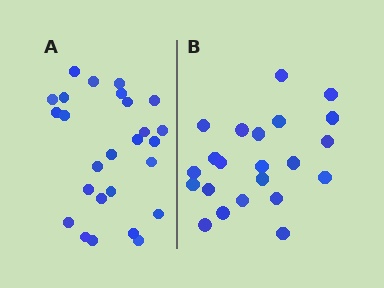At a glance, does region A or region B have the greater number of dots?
Region A (the left region) has more dots.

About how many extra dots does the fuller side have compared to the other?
Region A has about 4 more dots than region B.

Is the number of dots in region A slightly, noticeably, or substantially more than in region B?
Region A has only slightly more — the two regions are fairly close. The ratio is roughly 1.2 to 1.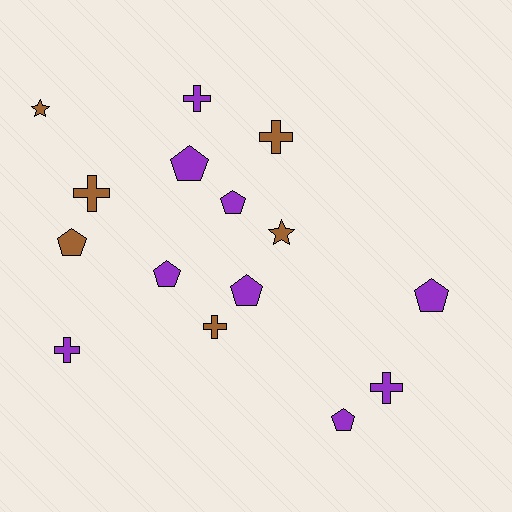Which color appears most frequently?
Purple, with 9 objects.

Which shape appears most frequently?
Pentagon, with 7 objects.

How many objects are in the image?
There are 15 objects.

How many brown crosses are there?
There are 3 brown crosses.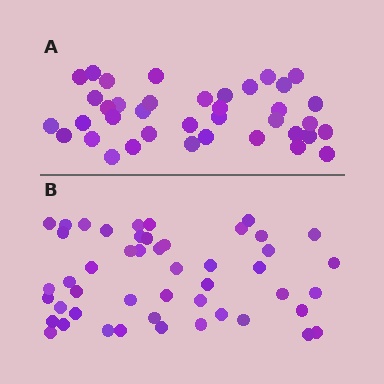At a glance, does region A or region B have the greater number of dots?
Region B (the bottom region) has more dots.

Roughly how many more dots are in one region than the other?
Region B has roughly 10 or so more dots than region A.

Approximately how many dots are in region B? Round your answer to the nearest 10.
About 50 dots. (The exact count is 48, which rounds to 50.)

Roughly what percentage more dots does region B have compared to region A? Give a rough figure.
About 25% more.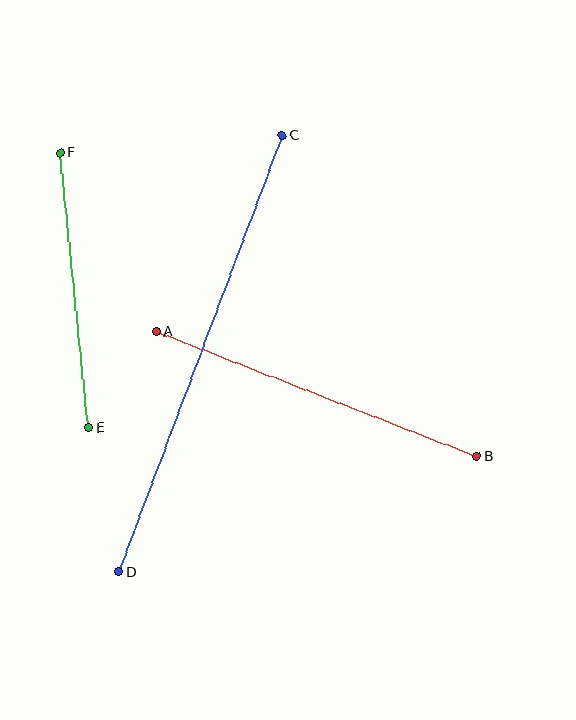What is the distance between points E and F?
The distance is approximately 276 pixels.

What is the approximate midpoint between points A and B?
The midpoint is at approximately (317, 394) pixels.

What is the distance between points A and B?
The distance is approximately 343 pixels.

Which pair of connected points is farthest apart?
Points C and D are farthest apart.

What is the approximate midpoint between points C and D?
The midpoint is at approximately (201, 354) pixels.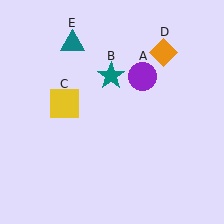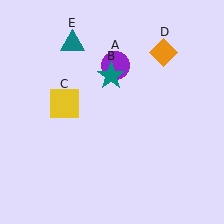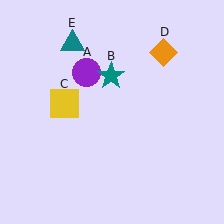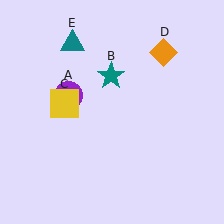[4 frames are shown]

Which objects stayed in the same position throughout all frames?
Teal star (object B) and yellow square (object C) and orange diamond (object D) and teal triangle (object E) remained stationary.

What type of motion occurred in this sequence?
The purple circle (object A) rotated counterclockwise around the center of the scene.